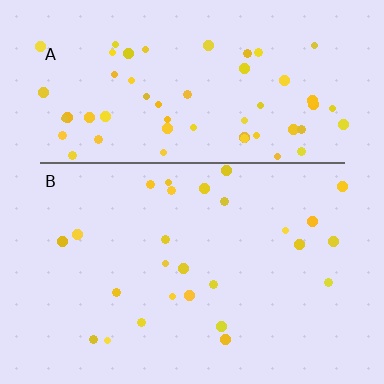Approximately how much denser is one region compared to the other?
Approximately 2.4× — region A over region B.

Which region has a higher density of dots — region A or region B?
A (the top).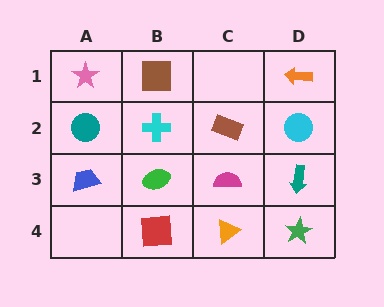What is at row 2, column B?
A cyan cross.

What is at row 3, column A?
A blue trapezoid.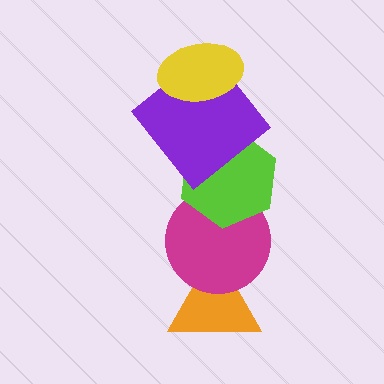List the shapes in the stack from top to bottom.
From top to bottom: the yellow ellipse, the purple diamond, the lime hexagon, the magenta circle, the orange triangle.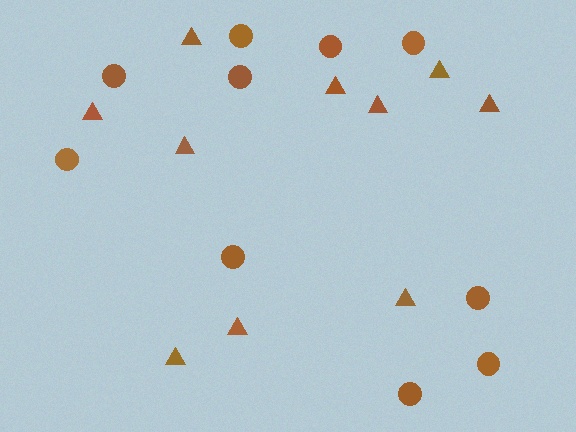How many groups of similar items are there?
There are 2 groups: one group of triangles (10) and one group of circles (10).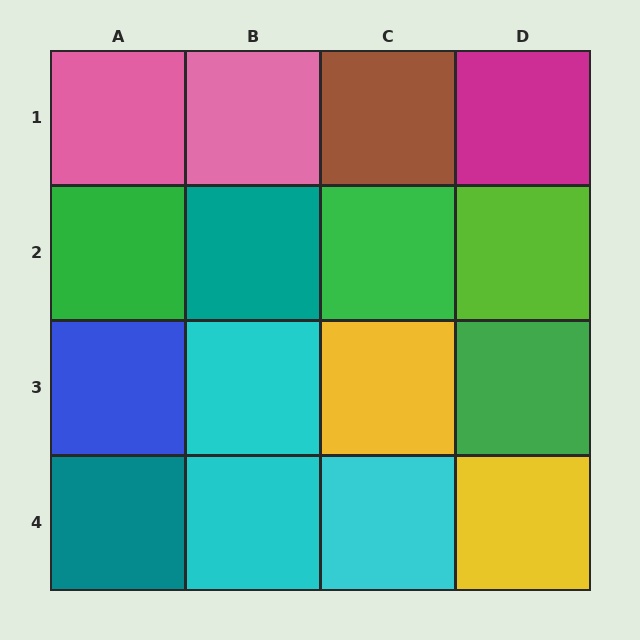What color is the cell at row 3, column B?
Cyan.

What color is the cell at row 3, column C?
Yellow.